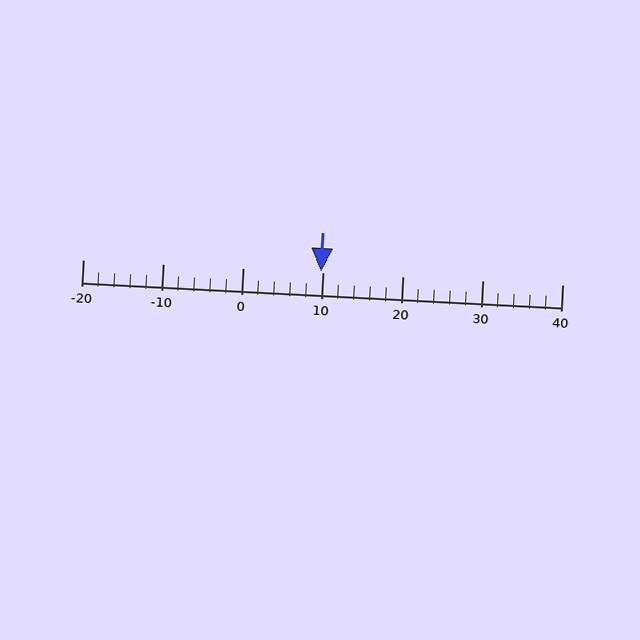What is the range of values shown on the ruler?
The ruler shows values from -20 to 40.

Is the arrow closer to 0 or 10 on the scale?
The arrow is closer to 10.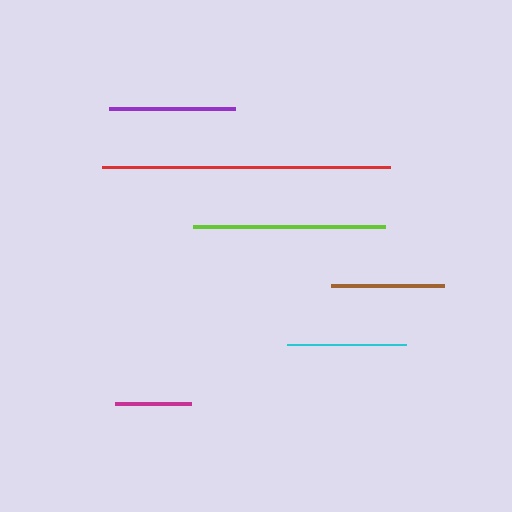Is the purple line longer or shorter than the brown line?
The purple line is longer than the brown line.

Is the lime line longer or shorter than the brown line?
The lime line is longer than the brown line.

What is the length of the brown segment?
The brown segment is approximately 113 pixels long.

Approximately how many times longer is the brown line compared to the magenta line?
The brown line is approximately 1.5 times the length of the magenta line.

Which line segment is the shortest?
The magenta line is the shortest at approximately 77 pixels.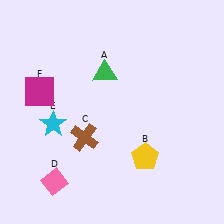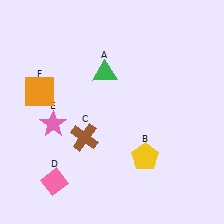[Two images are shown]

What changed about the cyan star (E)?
In Image 1, E is cyan. In Image 2, it changed to pink.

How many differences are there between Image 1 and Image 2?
There are 2 differences between the two images.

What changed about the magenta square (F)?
In Image 1, F is magenta. In Image 2, it changed to orange.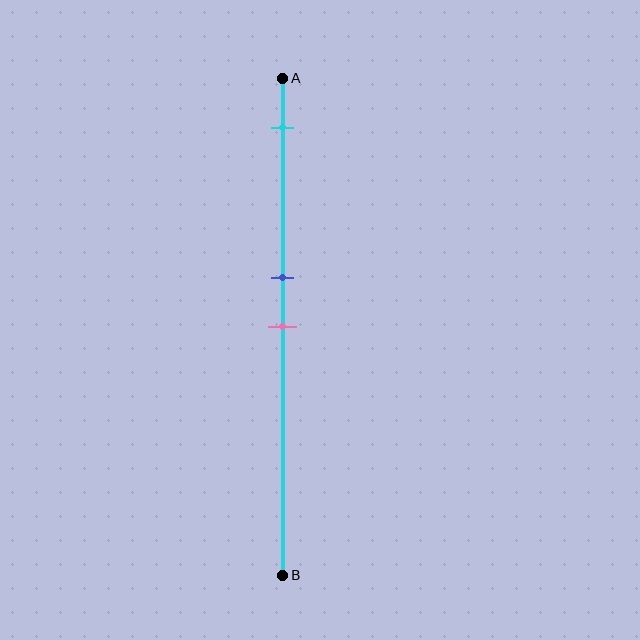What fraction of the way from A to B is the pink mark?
The pink mark is approximately 50% (0.5) of the way from A to B.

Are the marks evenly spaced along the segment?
No, the marks are not evenly spaced.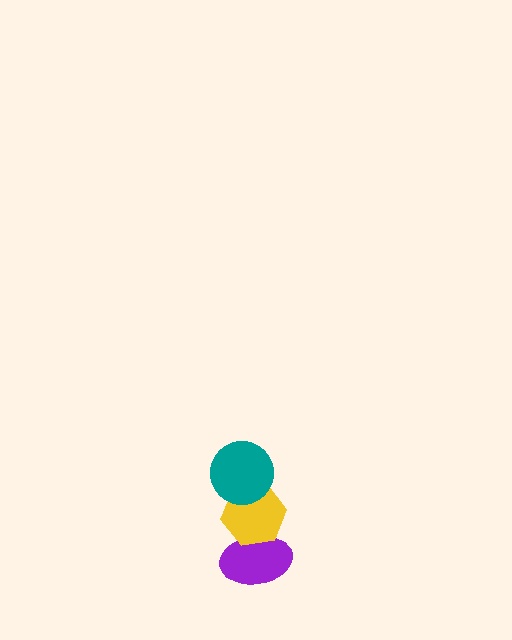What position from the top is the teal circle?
The teal circle is 1st from the top.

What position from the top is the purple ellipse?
The purple ellipse is 3rd from the top.